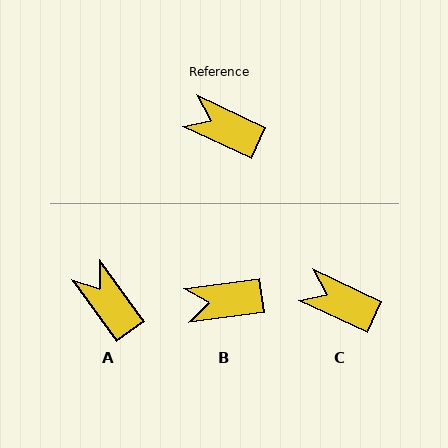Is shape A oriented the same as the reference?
No, it is off by about 30 degrees.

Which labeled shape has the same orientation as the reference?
C.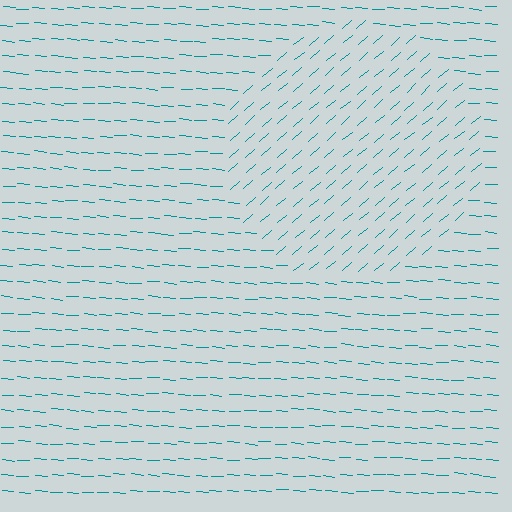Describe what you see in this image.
The image is filled with small teal line segments. A circle region in the image has lines oriented differently from the surrounding lines, creating a visible texture boundary.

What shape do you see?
I see a circle.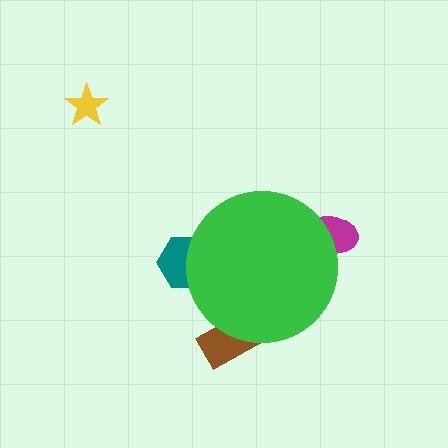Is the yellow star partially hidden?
No, the yellow star is fully visible.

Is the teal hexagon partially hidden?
Yes, the teal hexagon is partially hidden behind the green circle.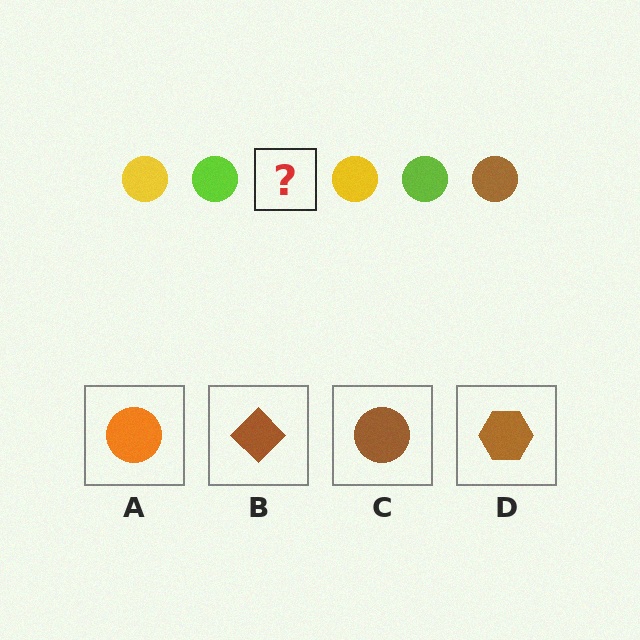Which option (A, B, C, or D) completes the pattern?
C.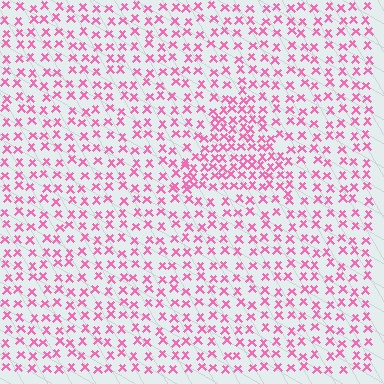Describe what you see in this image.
The image contains small pink elements arranged at two different densities. A triangle-shaped region is visible where the elements are more densely packed than the surrounding area.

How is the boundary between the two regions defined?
The boundary is defined by a change in element density (approximately 1.8x ratio). All elements are the same color, size, and shape.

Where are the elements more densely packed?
The elements are more densely packed inside the triangle boundary.